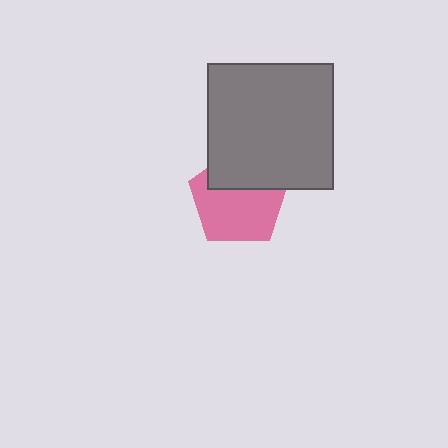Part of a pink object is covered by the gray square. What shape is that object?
It is a pentagon.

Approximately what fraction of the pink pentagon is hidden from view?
Roughly 35% of the pink pentagon is hidden behind the gray square.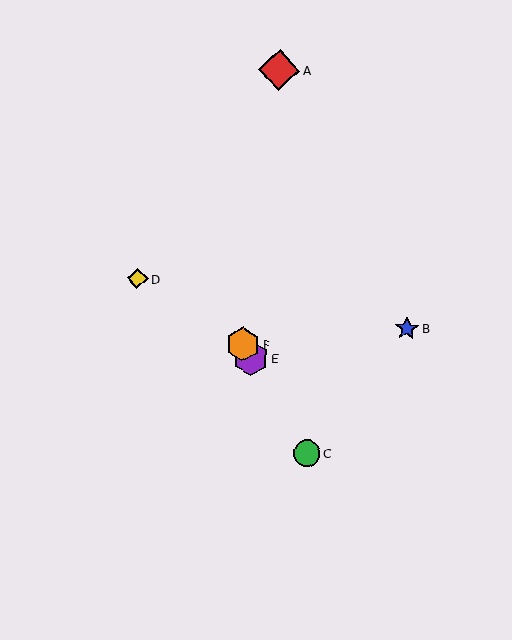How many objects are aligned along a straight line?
3 objects (C, E, F) are aligned along a straight line.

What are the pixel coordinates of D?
Object D is at (138, 279).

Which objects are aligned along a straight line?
Objects C, E, F are aligned along a straight line.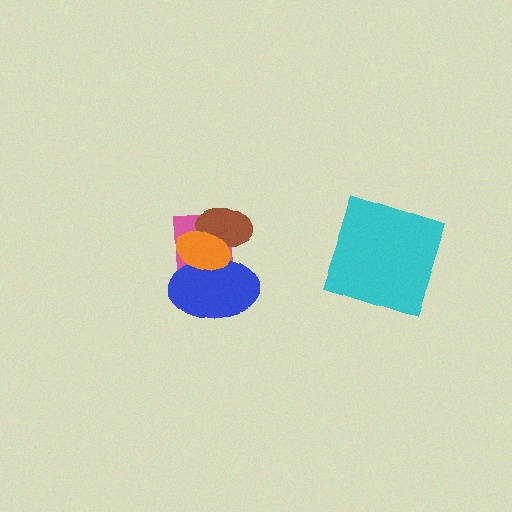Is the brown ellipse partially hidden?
Yes, it is partially covered by another shape.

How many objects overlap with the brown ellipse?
3 objects overlap with the brown ellipse.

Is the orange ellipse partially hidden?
No, no other shape covers it.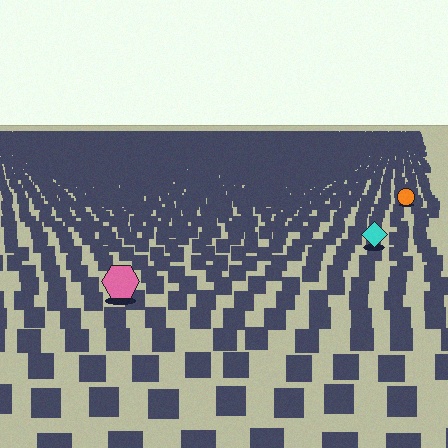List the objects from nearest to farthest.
From nearest to farthest: the pink hexagon, the cyan diamond, the orange circle.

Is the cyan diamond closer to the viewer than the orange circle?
Yes. The cyan diamond is closer — you can tell from the texture gradient: the ground texture is coarser near it.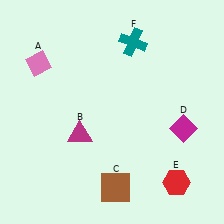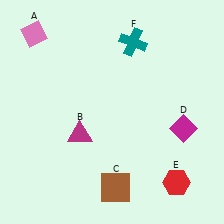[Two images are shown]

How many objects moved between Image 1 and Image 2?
1 object moved between the two images.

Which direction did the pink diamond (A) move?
The pink diamond (A) moved up.